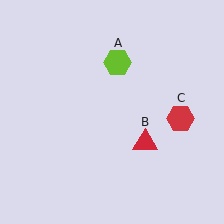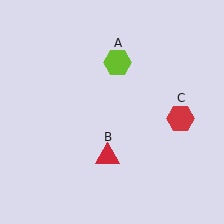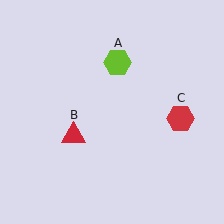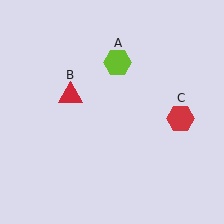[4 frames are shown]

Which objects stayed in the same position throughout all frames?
Lime hexagon (object A) and red hexagon (object C) remained stationary.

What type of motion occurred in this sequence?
The red triangle (object B) rotated clockwise around the center of the scene.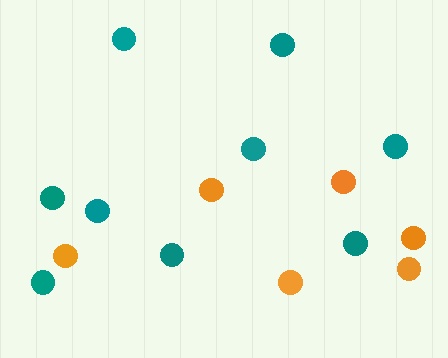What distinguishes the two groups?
There are 2 groups: one group of teal circles (9) and one group of orange circles (6).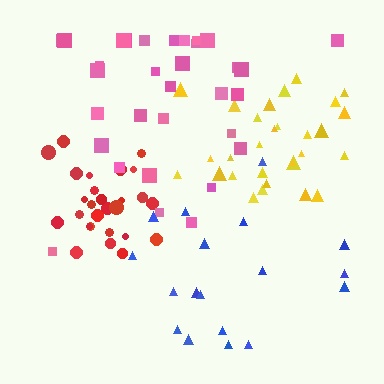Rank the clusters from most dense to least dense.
red, yellow, pink, blue.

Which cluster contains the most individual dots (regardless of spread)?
Pink (33).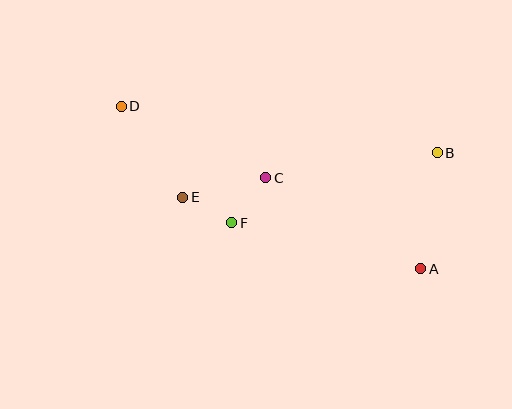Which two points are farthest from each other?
Points A and D are farthest from each other.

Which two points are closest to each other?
Points E and F are closest to each other.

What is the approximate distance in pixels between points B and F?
The distance between B and F is approximately 217 pixels.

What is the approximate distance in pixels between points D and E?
The distance between D and E is approximately 110 pixels.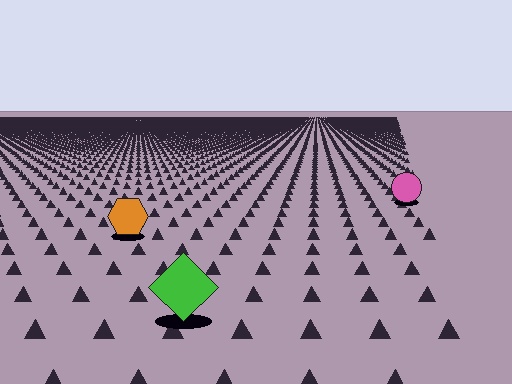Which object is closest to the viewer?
The green diamond is closest. The texture marks near it are larger and more spread out.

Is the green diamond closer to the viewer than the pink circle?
Yes. The green diamond is closer — you can tell from the texture gradient: the ground texture is coarser near it.